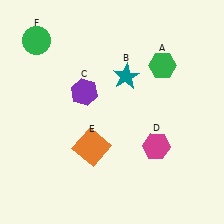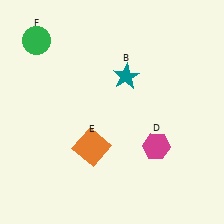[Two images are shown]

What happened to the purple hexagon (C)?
The purple hexagon (C) was removed in Image 2. It was in the top-left area of Image 1.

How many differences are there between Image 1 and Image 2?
There are 2 differences between the two images.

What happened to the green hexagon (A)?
The green hexagon (A) was removed in Image 2. It was in the top-right area of Image 1.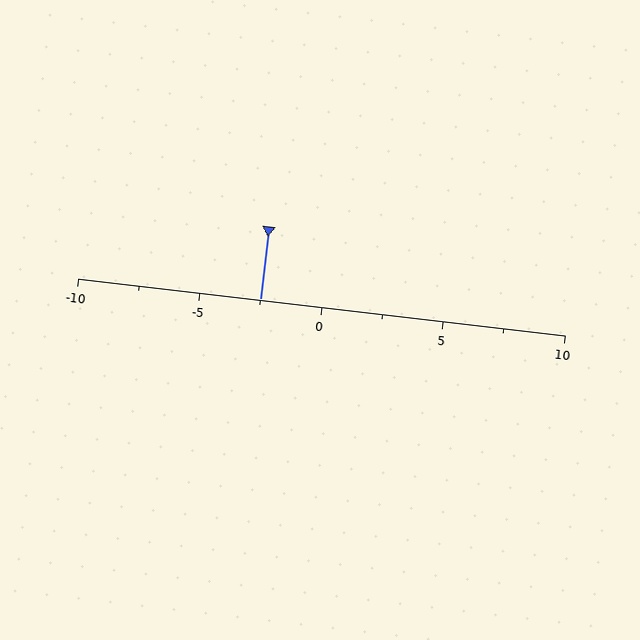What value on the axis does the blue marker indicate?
The marker indicates approximately -2.5.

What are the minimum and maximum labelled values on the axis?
The axis runs from -10 to 10.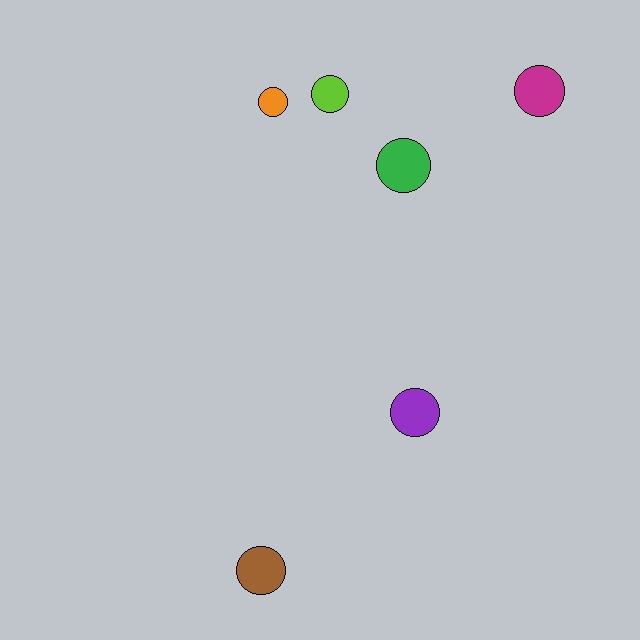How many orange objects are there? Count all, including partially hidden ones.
There is 1 orange object.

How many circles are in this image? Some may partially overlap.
There are 6 circles.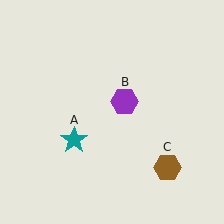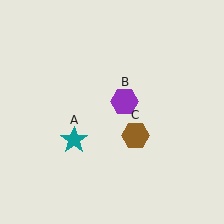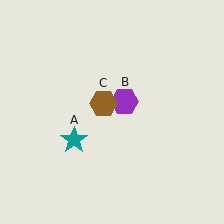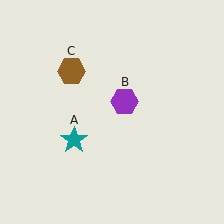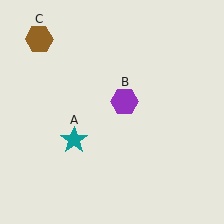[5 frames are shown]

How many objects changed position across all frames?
1 object changed position: brown hexagon (object C).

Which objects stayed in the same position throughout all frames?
Teal star (object A) and purple hexagon (object B) remained stationary.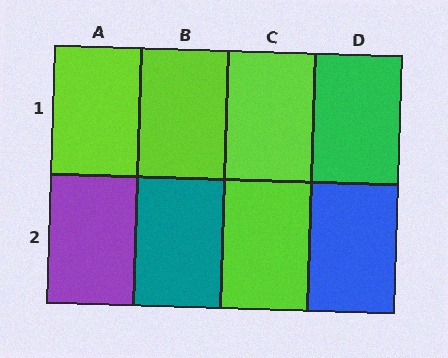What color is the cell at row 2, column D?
Blue.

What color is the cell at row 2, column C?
Lime.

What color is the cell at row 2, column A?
Purple.